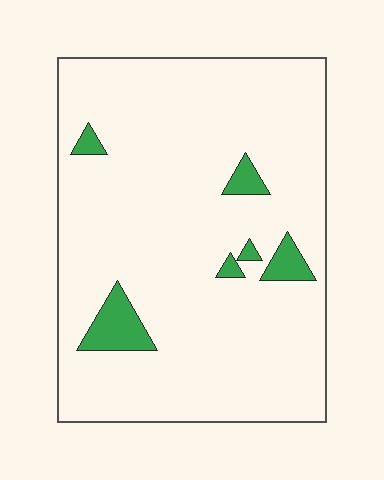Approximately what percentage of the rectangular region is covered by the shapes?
Approximately 5%.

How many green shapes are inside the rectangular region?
6.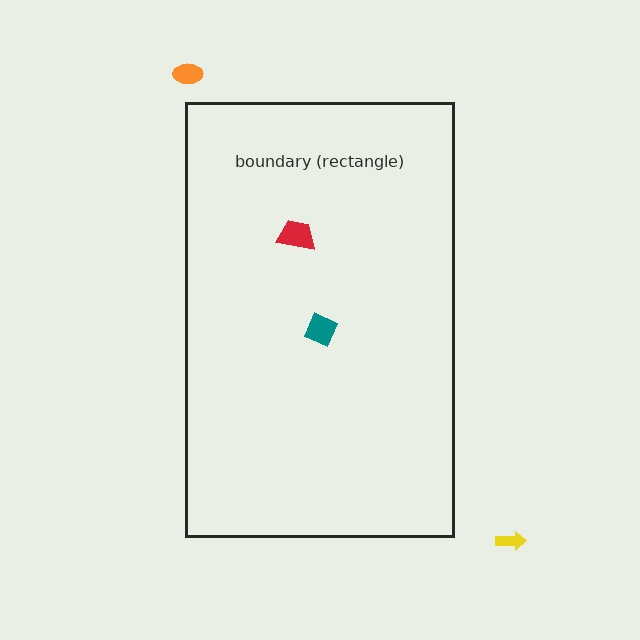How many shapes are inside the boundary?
2 inside, 2 outside.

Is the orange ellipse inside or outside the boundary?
Outside.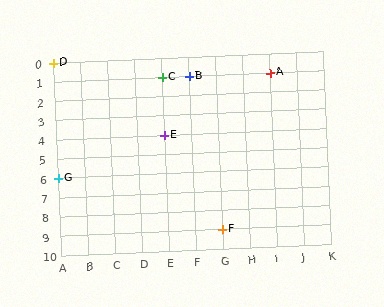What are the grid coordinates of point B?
Point B is at grid coordinates (F, 1).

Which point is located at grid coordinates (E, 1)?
Point C is at (E, 1).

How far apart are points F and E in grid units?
Points F and E are 2 columns and 5 rows apart (about 5.4 grid units diagonally).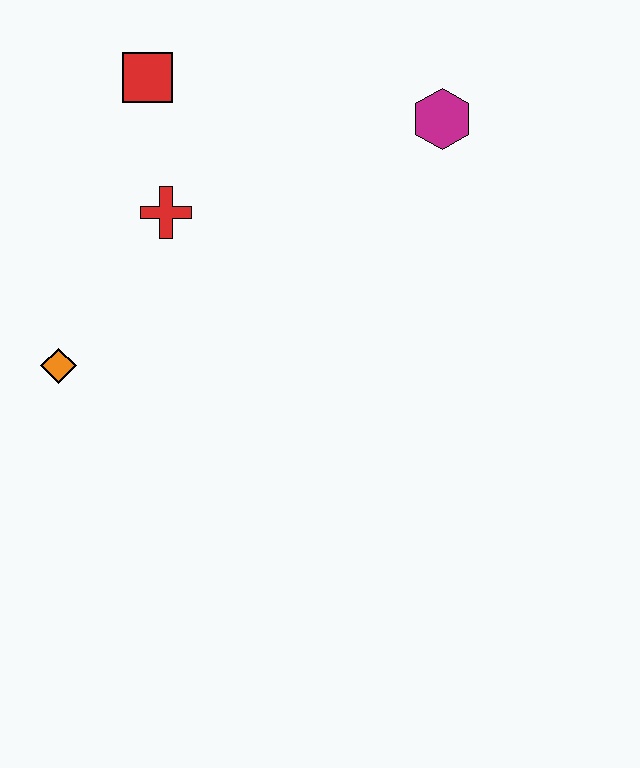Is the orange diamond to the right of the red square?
No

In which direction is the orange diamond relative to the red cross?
The orange diamond is below the red cross.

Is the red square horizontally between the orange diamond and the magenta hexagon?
Yes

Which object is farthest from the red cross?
The magenta hexagon is farthest from the red cross.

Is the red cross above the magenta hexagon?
No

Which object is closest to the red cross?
The red square is closest to the red cross.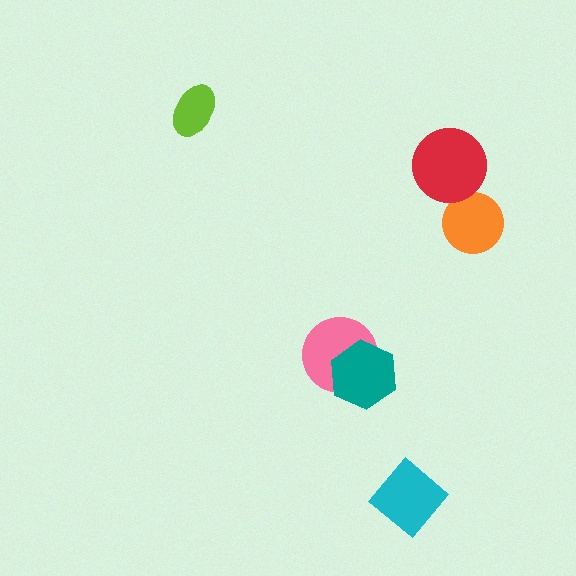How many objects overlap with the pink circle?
1 object overlaps with the pink circle.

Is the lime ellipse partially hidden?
No, no other shape covers it.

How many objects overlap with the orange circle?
0 objects overlap with the orange circle.